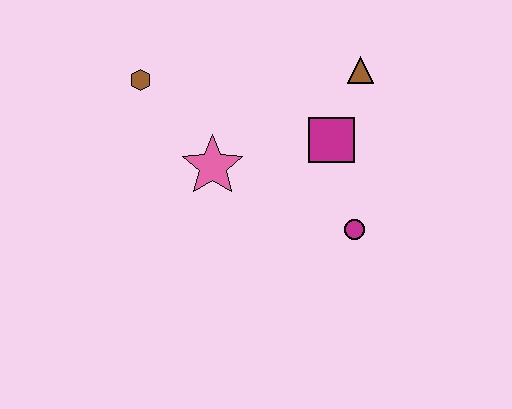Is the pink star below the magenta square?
Yes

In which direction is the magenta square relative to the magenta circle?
The magenta square is above the magenta circle.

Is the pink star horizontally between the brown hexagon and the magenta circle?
Yes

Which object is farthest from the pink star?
The brown triangle is farthest from the pink star.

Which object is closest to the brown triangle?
The magenta square is closest to the brown triangle.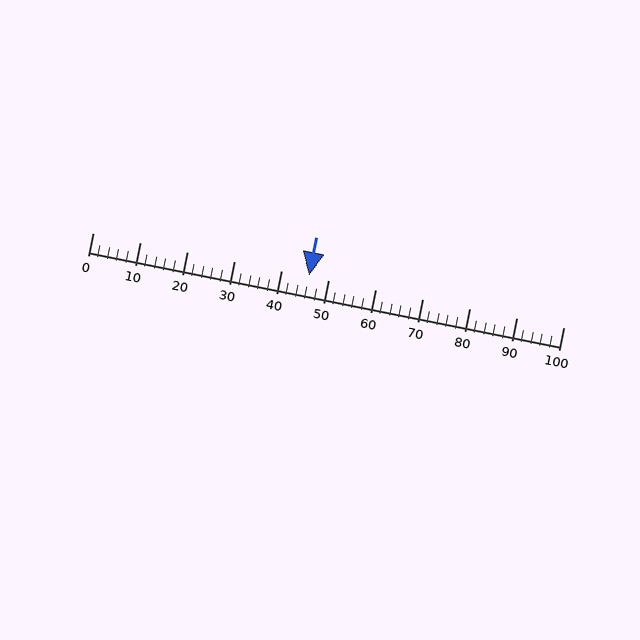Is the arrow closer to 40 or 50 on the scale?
The arrow is closer to 50.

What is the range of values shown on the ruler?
The ruler shows values from 0 to 100.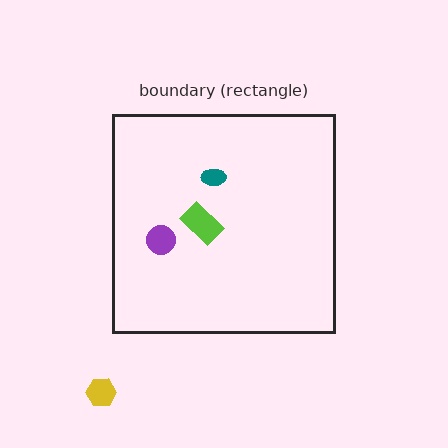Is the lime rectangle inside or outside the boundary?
Inside.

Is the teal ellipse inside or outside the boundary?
Inside.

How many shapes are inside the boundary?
3 inside, 1 outside.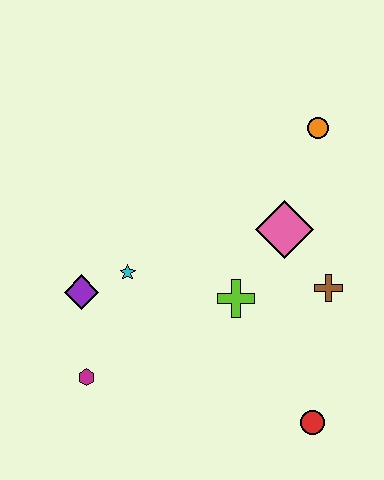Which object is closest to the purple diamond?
The cyan star is closest to the purple diamond.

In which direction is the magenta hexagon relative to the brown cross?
The magenta hexagon is to the left of the brown cross.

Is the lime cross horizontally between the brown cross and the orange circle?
No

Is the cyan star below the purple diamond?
No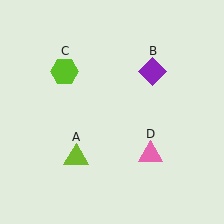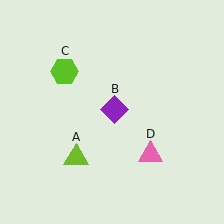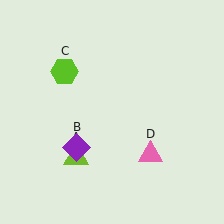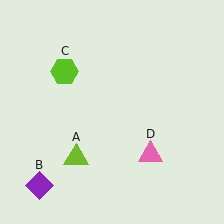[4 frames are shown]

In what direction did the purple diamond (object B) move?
The purple diamond (object B) moved down and to the left.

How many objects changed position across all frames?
1 object changed position: purple diamond (object B).